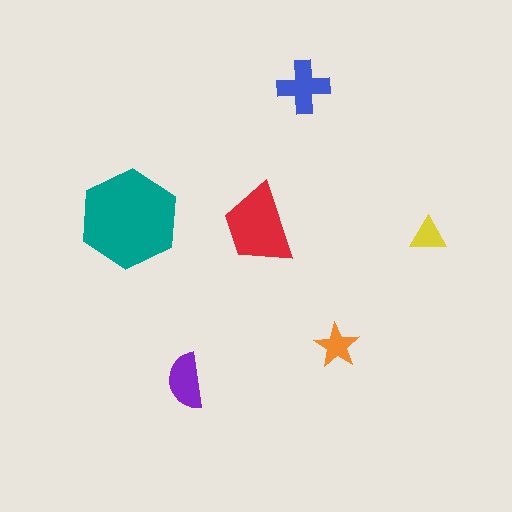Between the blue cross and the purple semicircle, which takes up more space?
The blue cross.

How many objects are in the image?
There are 6 objects in the image.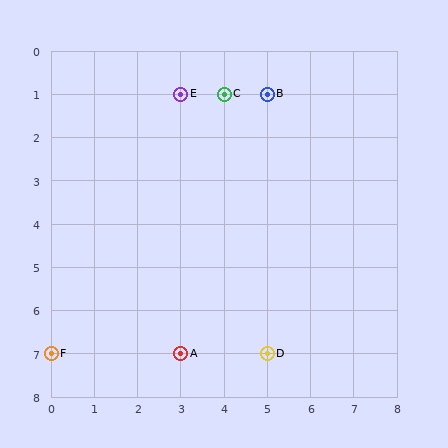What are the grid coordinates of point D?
Point D is at grid coordinates (5, 7).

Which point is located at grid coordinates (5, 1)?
Point B is at (5, 1).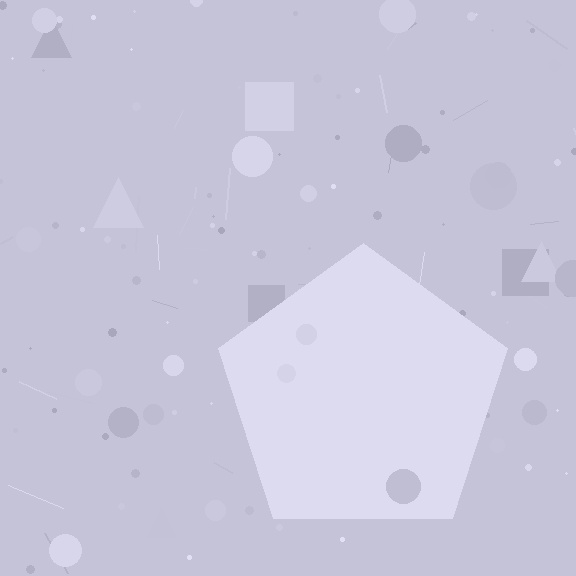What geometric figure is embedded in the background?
A pentagon is embedded in the background.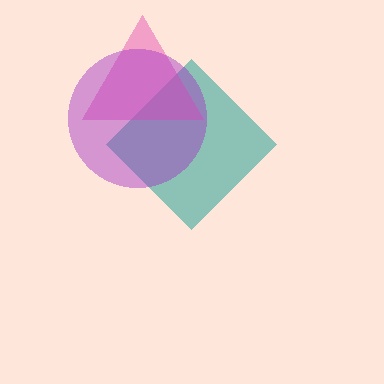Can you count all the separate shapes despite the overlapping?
Yes, there are 3 separate shapes.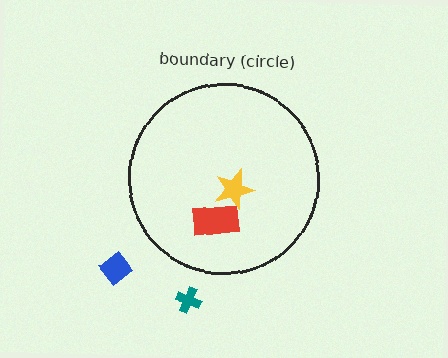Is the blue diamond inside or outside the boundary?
Outside.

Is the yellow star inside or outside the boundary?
Inside.